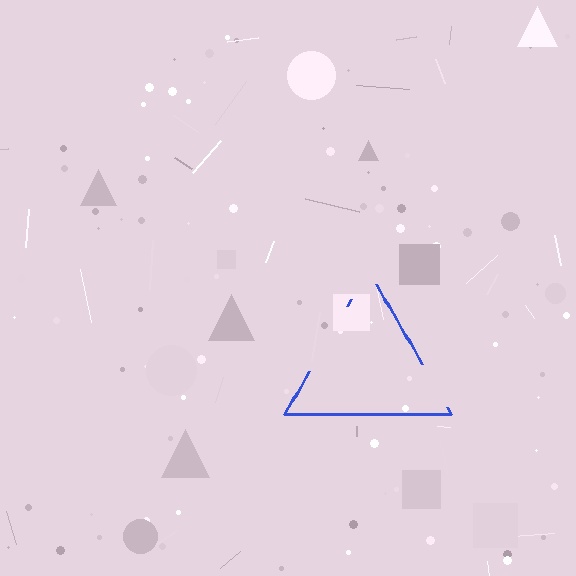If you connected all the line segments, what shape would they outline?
They would outline a triangle.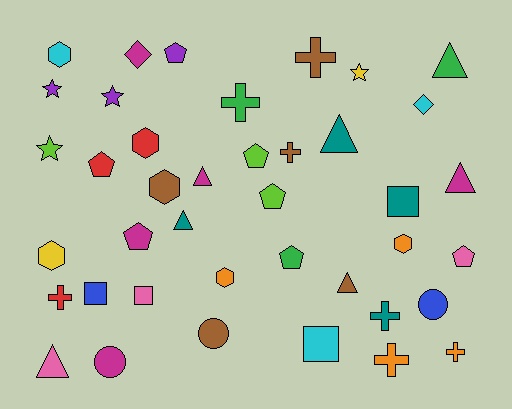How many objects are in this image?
There are 40 objects.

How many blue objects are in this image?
There are 2 blue objects.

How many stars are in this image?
There are 4 stars.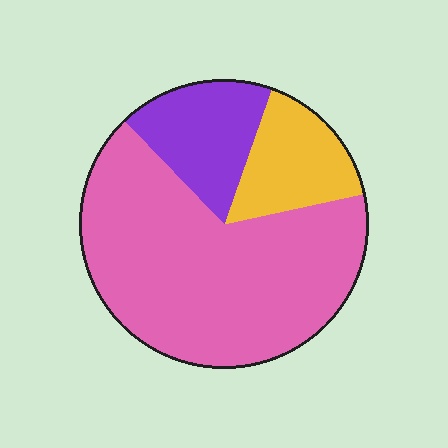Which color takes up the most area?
Pink, at roughly 65%.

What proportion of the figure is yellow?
Yellow covers 16% of the figure.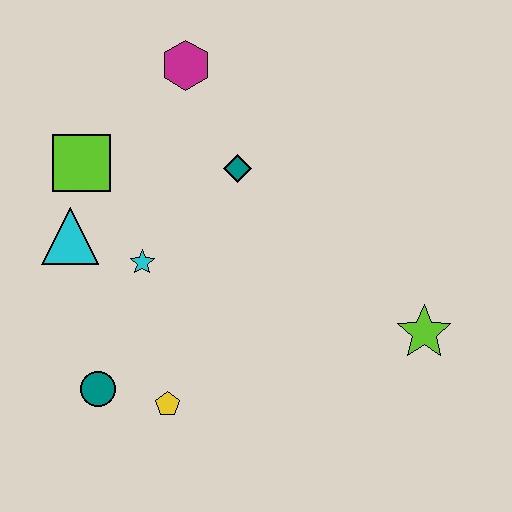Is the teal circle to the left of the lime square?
No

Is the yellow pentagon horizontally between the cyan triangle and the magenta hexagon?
Yes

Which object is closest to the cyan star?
The cyan triangle is closest to the cyan star.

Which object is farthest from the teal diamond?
The teal circle is farthest from the teal diamond.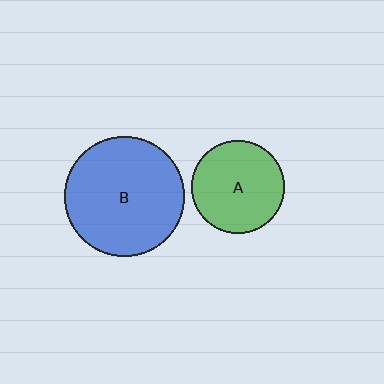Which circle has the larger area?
Circle B (blue).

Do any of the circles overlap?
No, none of the circles overlap.